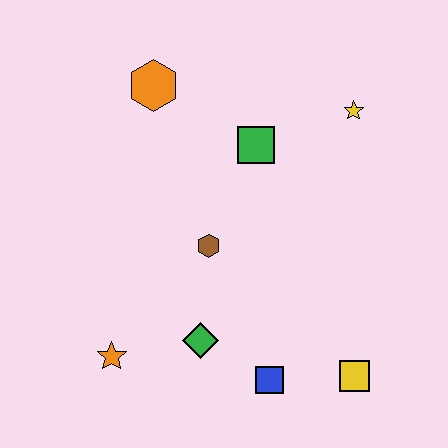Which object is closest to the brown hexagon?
The green diamond is closest to the brown hexagon.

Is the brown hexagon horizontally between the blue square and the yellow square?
No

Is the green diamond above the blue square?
Yes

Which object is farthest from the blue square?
The orange hexagon is farthest from the blue square.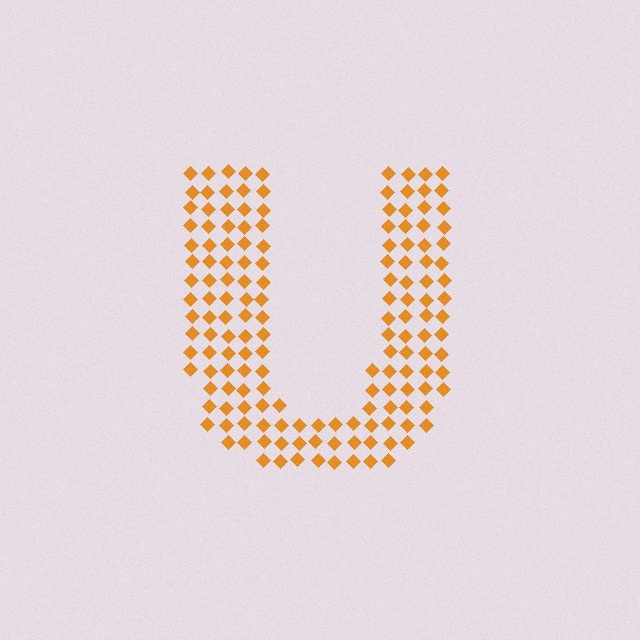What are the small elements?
The small elements are diamonds.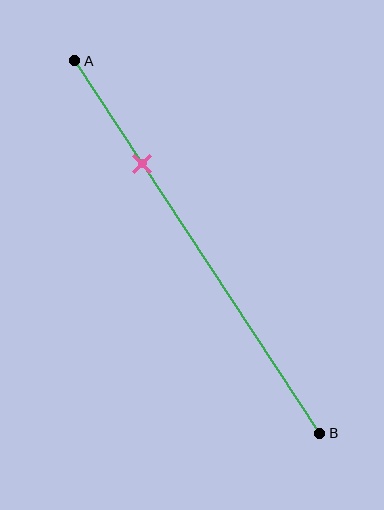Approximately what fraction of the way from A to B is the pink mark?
The pink mark is approximately 30% of the way from A to B.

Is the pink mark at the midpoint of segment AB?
No, the mark is at about 30% from A, not at the 50% midpoint.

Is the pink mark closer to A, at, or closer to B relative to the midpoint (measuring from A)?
The pink mark is closer to point A than the midpoint of segment AB.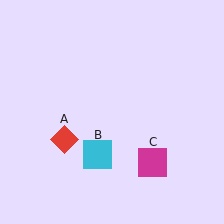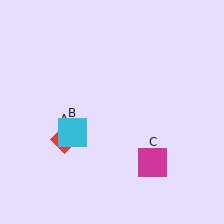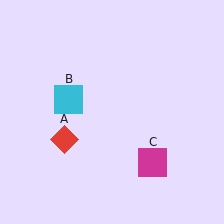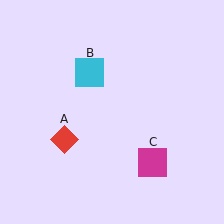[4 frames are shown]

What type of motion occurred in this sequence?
The cyan square (object B) rotated clockwise around the center of the scene.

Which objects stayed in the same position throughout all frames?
Red diamond (object A) and magenta square (object C) remained stationary.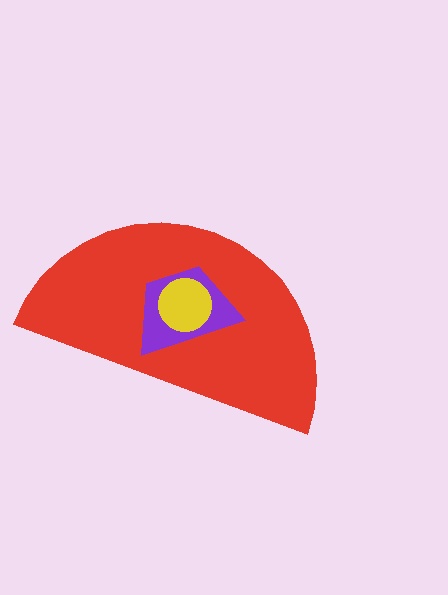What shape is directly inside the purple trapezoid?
The yellow circle.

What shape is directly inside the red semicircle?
The purple trapezoid.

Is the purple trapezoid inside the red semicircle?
Yes.